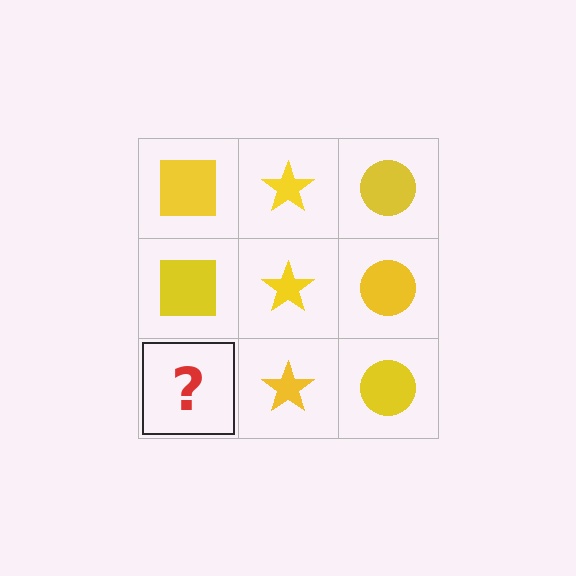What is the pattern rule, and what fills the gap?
The rule is that each column has a consistent shape. The gap should be filled with a yellow square.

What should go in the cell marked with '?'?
The missing cell should contain a yellow square.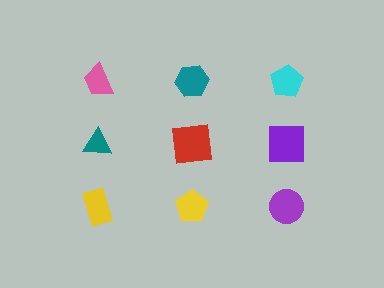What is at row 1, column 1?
A pink trapezoid.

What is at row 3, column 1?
A yellow rectangle.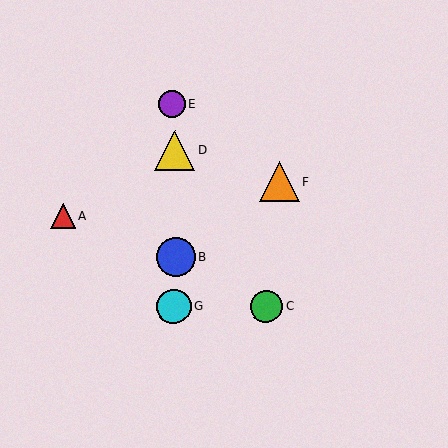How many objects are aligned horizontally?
2 objects (C, G) are aligned horizontally.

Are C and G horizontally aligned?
Yes, both are at y≈307.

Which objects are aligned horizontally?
Objects C, G are aligned horizontally.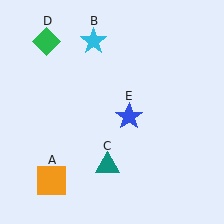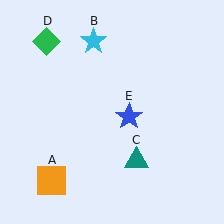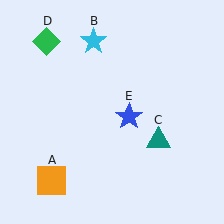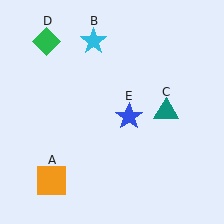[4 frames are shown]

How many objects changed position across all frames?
1 object changed position: teal triangle (object C).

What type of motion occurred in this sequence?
The teal triangle (object C) rotated counterclockwise around the center of the scene.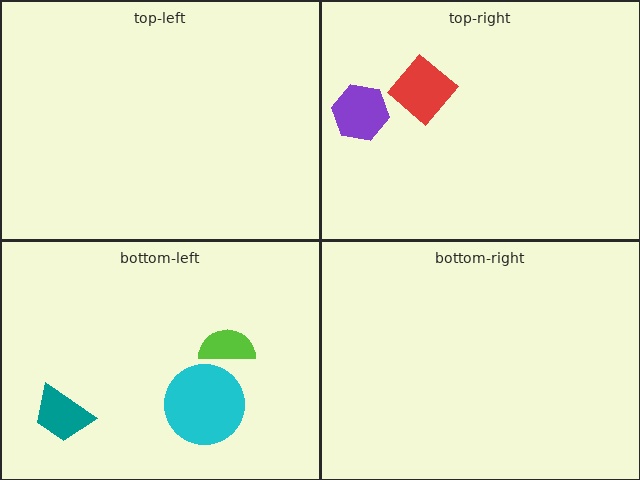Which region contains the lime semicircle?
The bottom-left region.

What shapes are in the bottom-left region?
The cyan circle, the lime semicircle, the teal trapezoid.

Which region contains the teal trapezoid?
The bottom-left region.